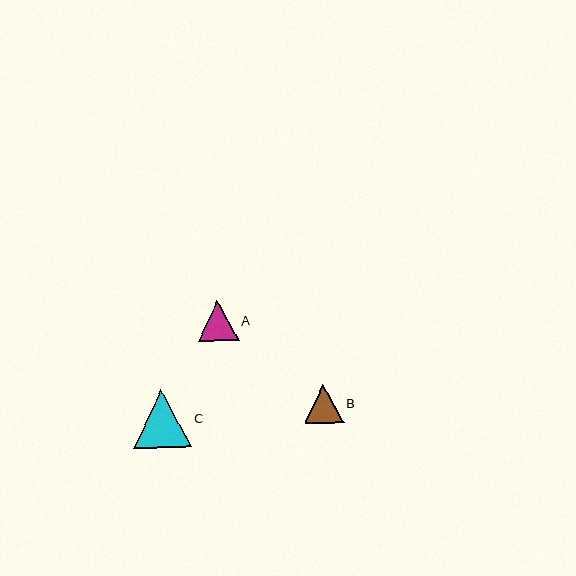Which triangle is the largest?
Triangle C is the largest with a size of approximately 58 pixels.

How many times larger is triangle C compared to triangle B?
Triangle C is approximately 1.5 times the size of triangle B.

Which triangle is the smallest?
Triangle B is the smallest with a size of approximately 39 pixels.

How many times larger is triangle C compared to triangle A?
Triangle C is approximately 1.4 times the size of triangle A.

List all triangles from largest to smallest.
From largest to smallest: C, A, B.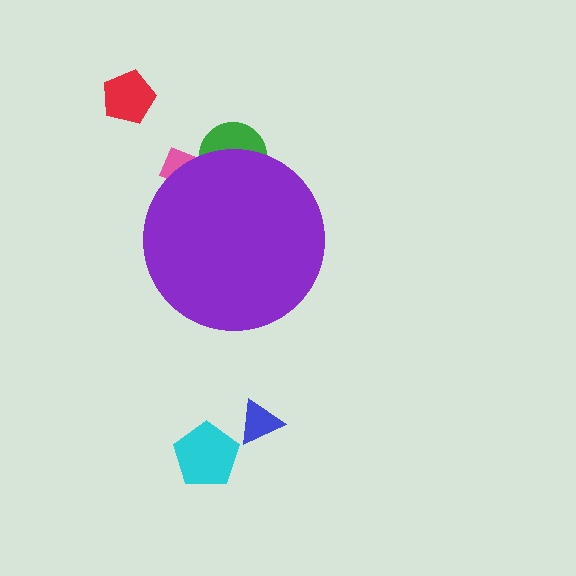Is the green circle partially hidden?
Yes, the green circle is partially hidden behind the purple circle.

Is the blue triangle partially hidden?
No, the blue triangle is fully visible.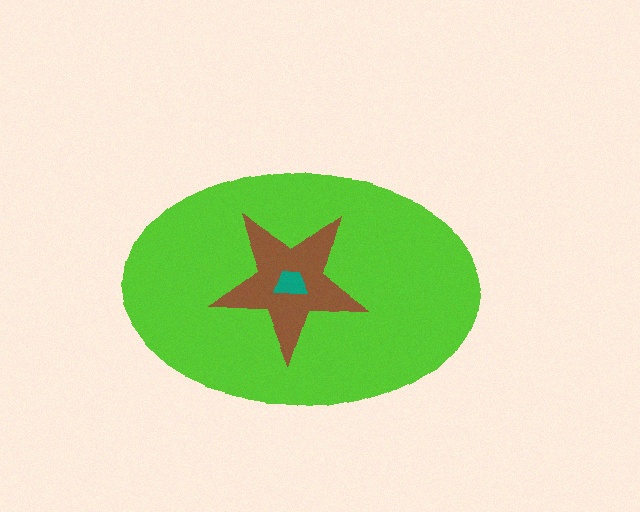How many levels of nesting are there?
3.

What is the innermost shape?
The teal trapezoid.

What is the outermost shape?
The lime ellipse.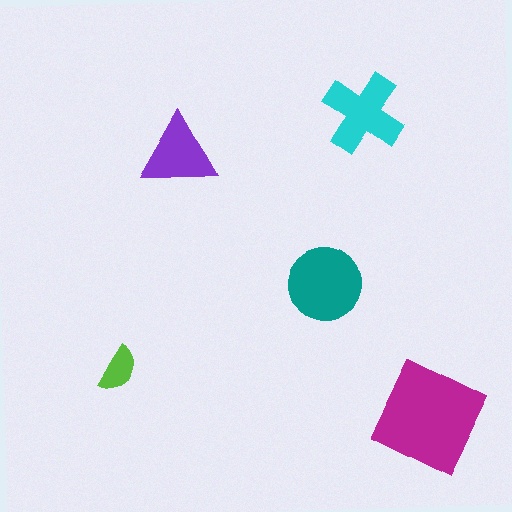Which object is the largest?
The magenta square.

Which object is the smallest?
The lime semicircle.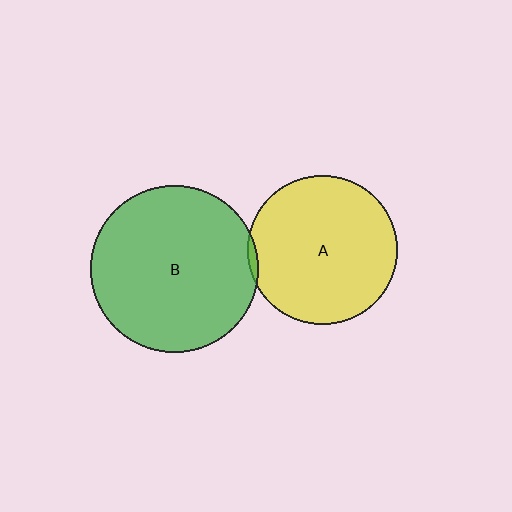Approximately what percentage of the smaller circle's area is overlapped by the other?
Approximately 5%.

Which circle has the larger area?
Circle B (green).